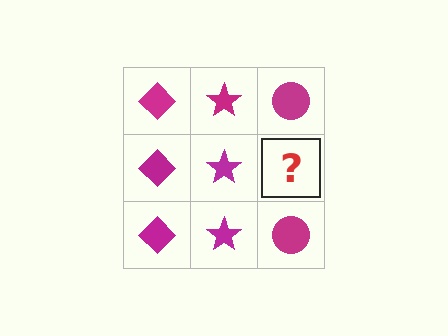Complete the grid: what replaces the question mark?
The question mark should be replaced with a magenta circle.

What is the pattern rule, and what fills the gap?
The rule is that each column has a consistent shape. The gap should be filled with a magenta circle.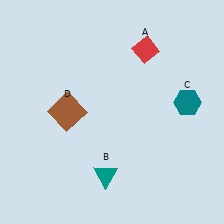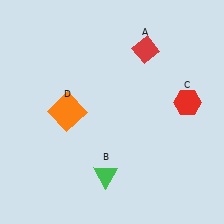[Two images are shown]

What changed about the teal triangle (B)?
In Image 1, B is teal. In Image 2, it changed to green.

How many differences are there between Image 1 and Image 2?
There are 3 differences between the two images.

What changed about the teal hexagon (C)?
In Image 1, C is teal. In Image 2, it changed to red.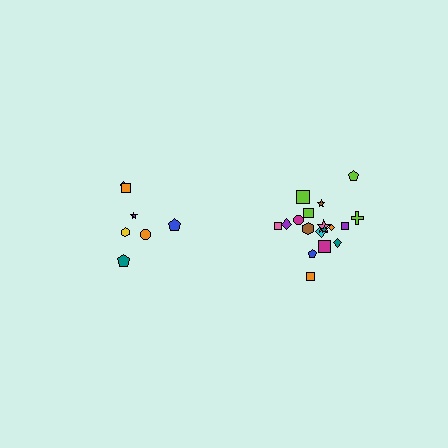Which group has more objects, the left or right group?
The right group.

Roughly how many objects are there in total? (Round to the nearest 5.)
Roughly 25 objects in total.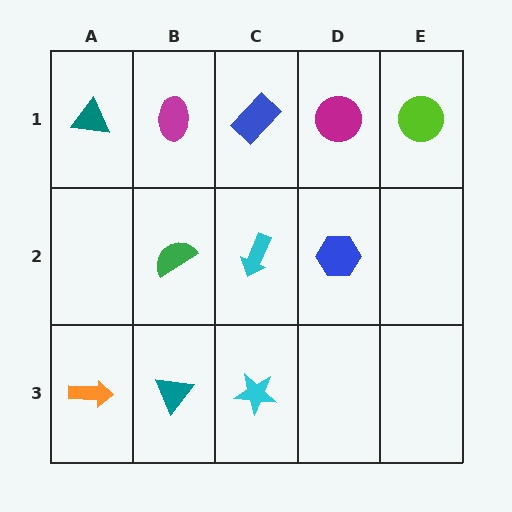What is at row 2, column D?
A blue hexagon.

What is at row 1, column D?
A magenta circle.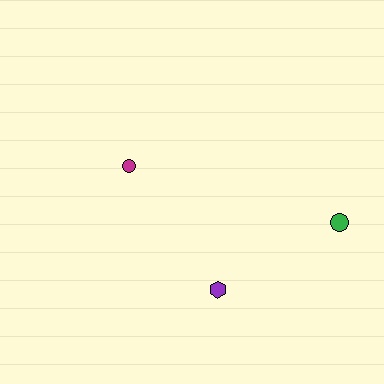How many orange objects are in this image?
There are no orange objects.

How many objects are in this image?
There are 3 objects.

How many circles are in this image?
There are 2 circles.